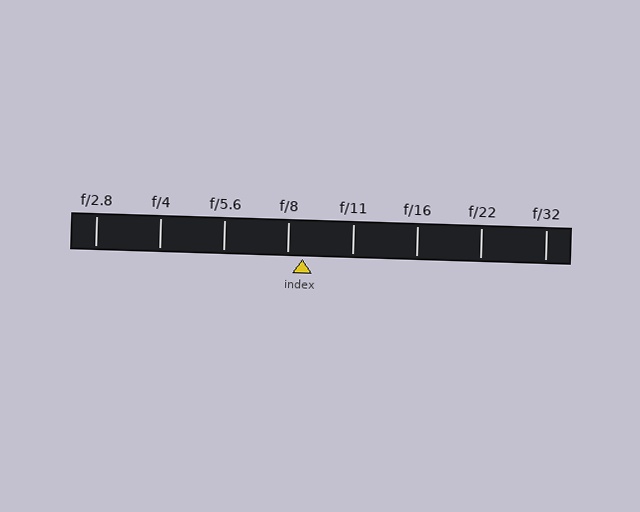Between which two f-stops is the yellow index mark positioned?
The index mark is between f/8 and f/11.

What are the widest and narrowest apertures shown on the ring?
The widest aperture shown is f/2.8 and the narrowest is f/32.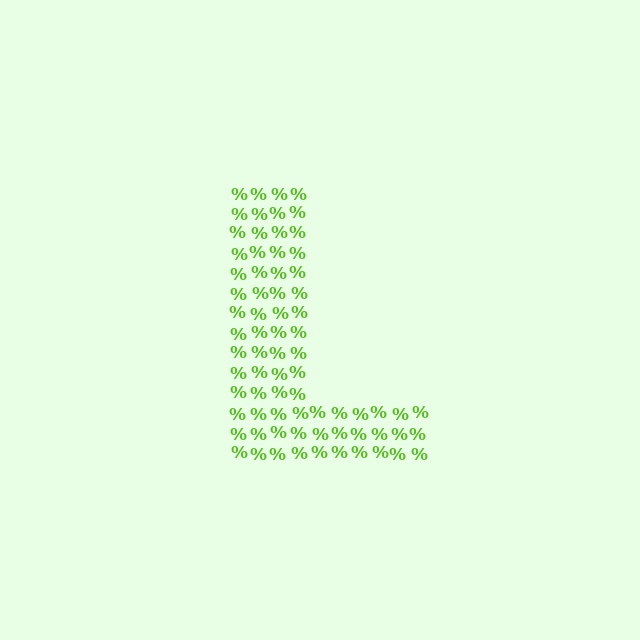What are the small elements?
The small elements are percent signs.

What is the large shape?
The large shape is the letter L.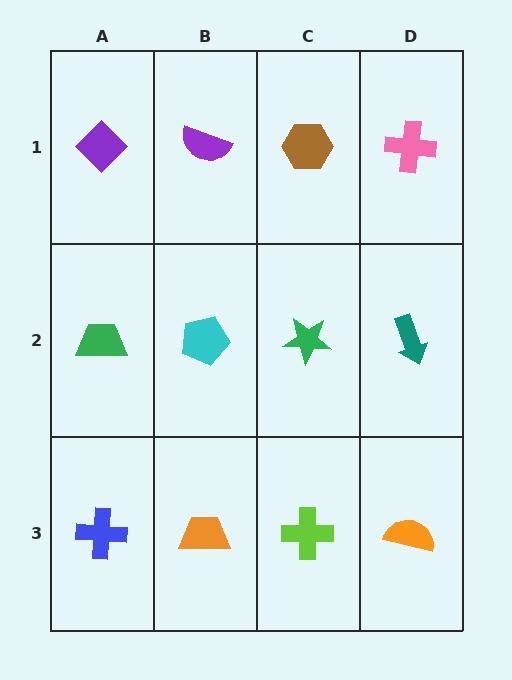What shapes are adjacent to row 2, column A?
A purple diamond (row 1, column A), a blue cross (row 3, column A), a cyan pentagon (row 2, column B).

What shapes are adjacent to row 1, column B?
A cyan pentagon (row 2, column B), a purple diamond (row 1, column A), a brown hexagon (row 1, column C).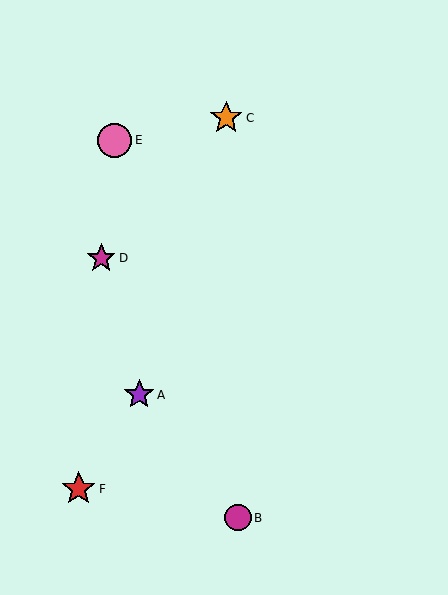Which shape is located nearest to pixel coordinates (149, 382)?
The purple star (labeled A) at (139, 395) is nearest to that location.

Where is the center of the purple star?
The center of the purple star is at (139, 395).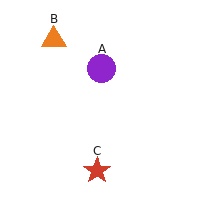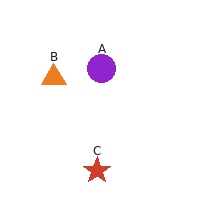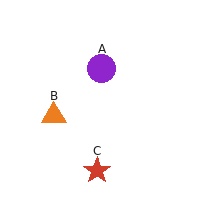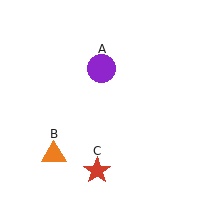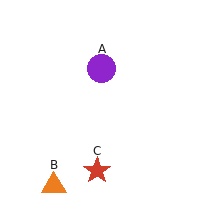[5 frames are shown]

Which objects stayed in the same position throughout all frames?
Purple circle (object A) and red star (object C) remained stationary.